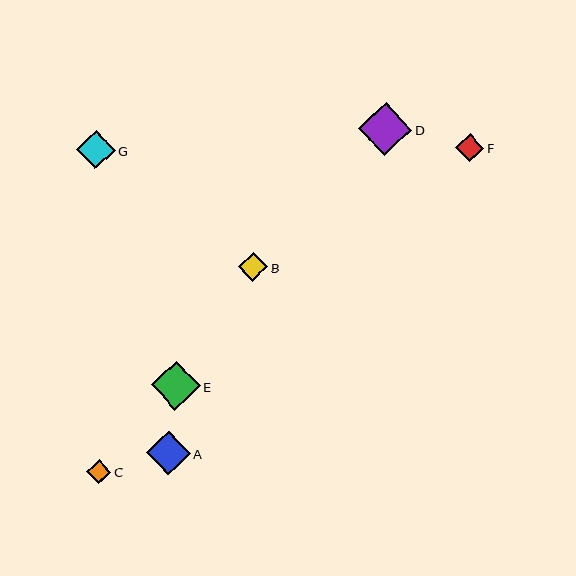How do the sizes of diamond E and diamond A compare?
Diamond E and diamond A are approximately the same size.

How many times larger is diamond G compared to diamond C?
Diamond G is approximately 1.6 times the size of diamond C.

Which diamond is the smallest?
Diamond C is the smallest with a size of approximately 25 pixels.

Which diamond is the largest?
Diamond D is the largest with a size of approximately 53 pixels.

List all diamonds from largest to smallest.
From largest to smallest: D, E, A, G, B, F, C.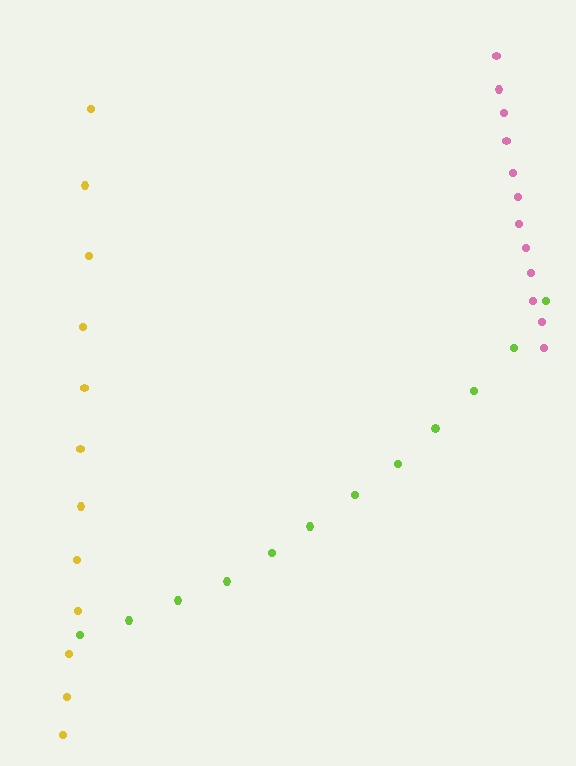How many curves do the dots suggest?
There are 3 distinct paths.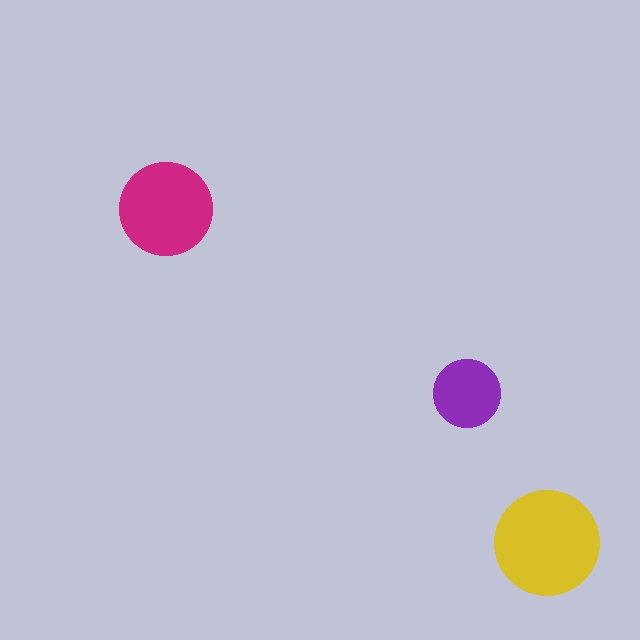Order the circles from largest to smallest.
the yellow one, the magenta one, the purple one.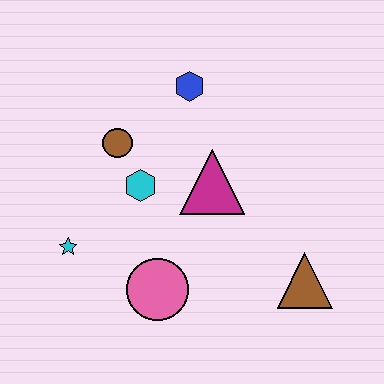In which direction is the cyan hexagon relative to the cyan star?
The cyan hexagon is to the right of the cyan star.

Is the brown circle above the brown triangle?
Yes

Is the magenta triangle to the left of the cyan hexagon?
No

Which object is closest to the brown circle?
The cyan hexagon is closest to the brown circle.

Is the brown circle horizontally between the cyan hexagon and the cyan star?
Yes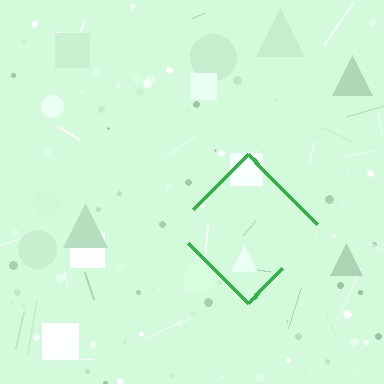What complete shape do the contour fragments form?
The contour fragments form a diamond.